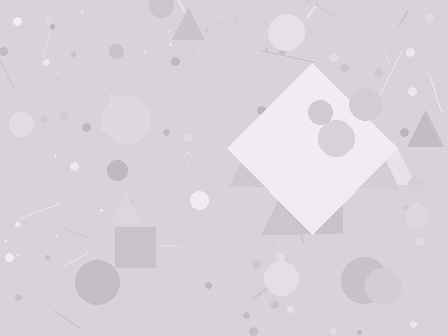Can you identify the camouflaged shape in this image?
The camouflaged shape is a diamond.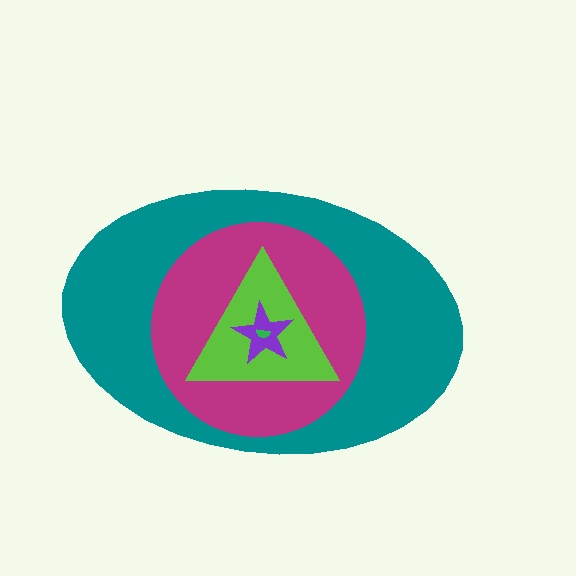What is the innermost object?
The green semicircle.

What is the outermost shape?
The teal ellipse.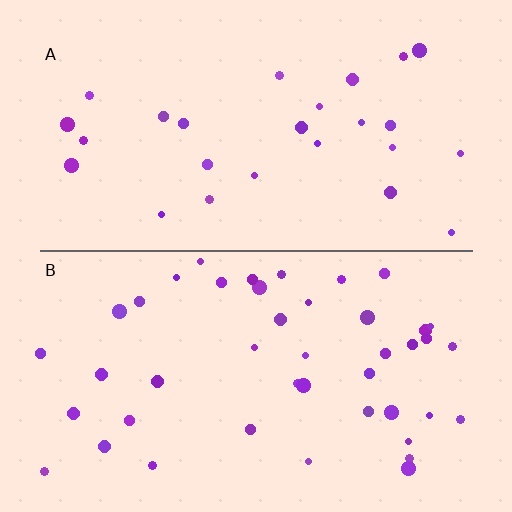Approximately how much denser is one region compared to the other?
Approximately 1.7× — region B over region A.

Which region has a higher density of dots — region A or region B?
B (the bottom).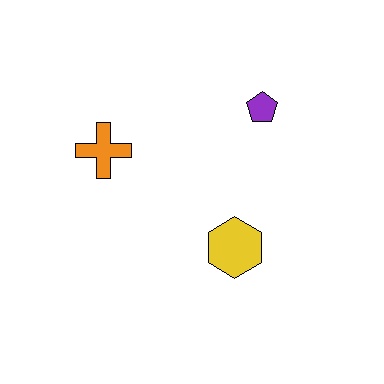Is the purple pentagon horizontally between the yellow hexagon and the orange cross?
No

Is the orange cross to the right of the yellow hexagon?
No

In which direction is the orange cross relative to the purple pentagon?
The orange cross is to the left of the purple pentagon.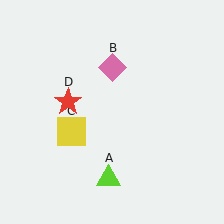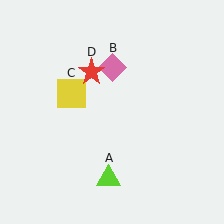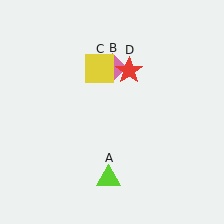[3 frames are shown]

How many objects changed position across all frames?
2 objects changed position: yellow square (object C), red star (object D).